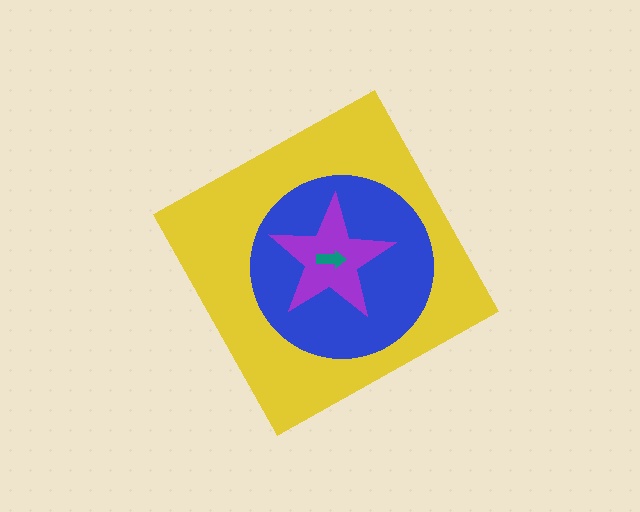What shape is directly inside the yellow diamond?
The blue circle.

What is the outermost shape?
The yellow diamond.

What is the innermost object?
The teal arrow.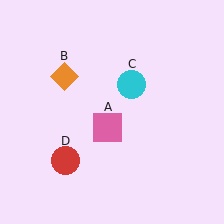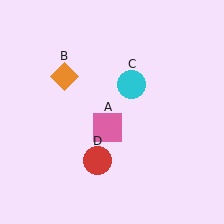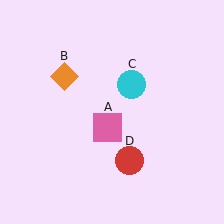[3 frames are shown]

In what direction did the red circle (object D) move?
The red circle (object D) moved right.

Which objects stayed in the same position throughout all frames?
Pink square (object A) and orange diamond (object B) and cyan circle (object C) remained stationary.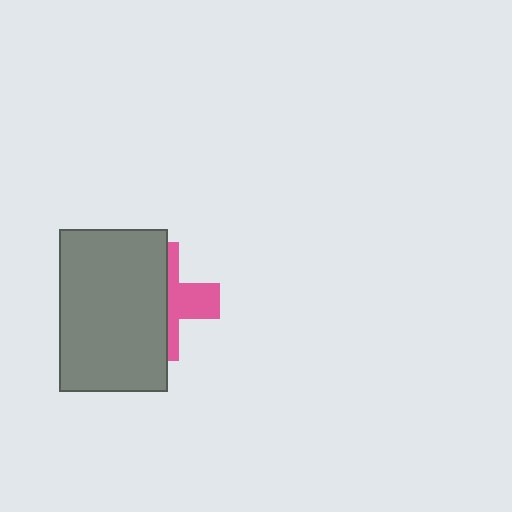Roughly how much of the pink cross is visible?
A small part of it is visible (roughly 40%).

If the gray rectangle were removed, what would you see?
You would see the complete pink cross.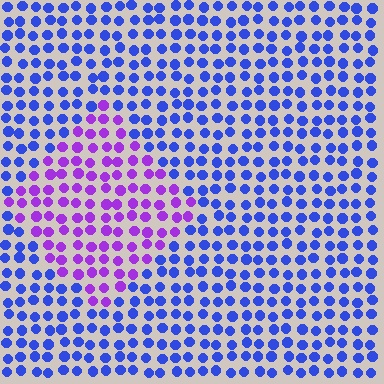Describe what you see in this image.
The image is filled with small blue elements in a uniform arrangement. A diamond-shaped region is visible where the elements are tinted to a slightly different hue, forming a subtle color boundary.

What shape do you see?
I see a diamond.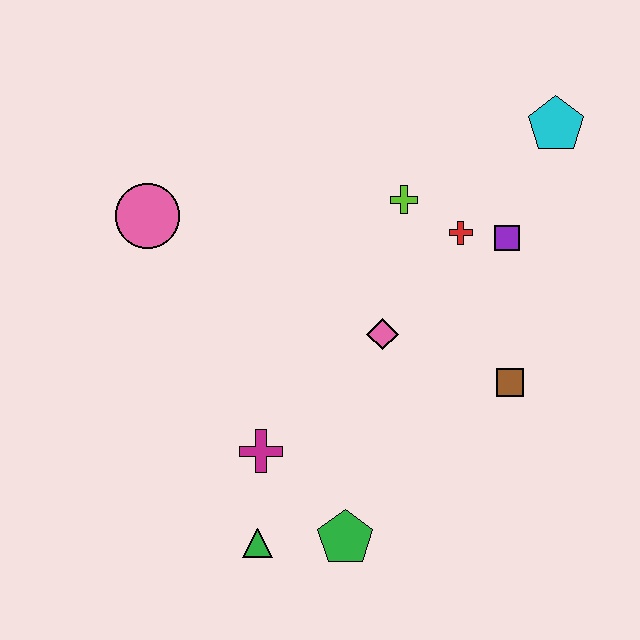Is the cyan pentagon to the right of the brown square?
Yes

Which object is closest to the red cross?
The purple square is closest to the red cross.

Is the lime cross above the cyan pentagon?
No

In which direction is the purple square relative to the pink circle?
The purple square is to the right of the pink circle.